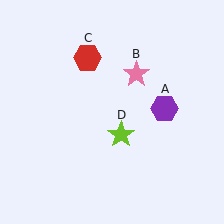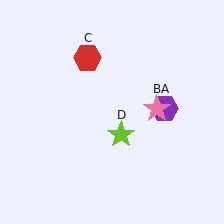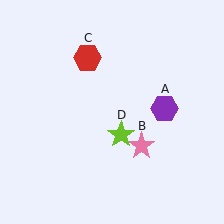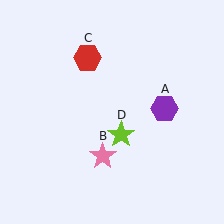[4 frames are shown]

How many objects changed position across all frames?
1 object changed position: pink star (object B).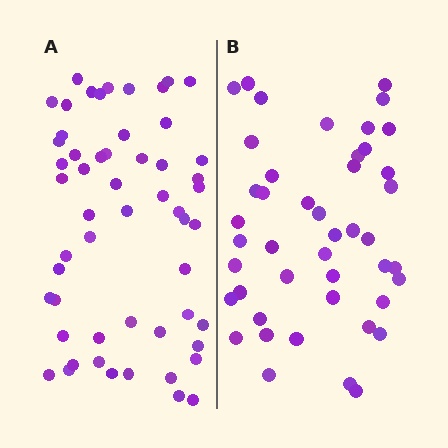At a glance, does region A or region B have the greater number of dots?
Region A (the left region) has more dots.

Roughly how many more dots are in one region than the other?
Region A has roughly 10 or so more dots than region B.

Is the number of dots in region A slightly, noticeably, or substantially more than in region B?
Region A has only slightly more — the two regions are fairly close. The ratio is roughly 1.2 to 1.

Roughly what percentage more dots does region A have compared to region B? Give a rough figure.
About 20% more.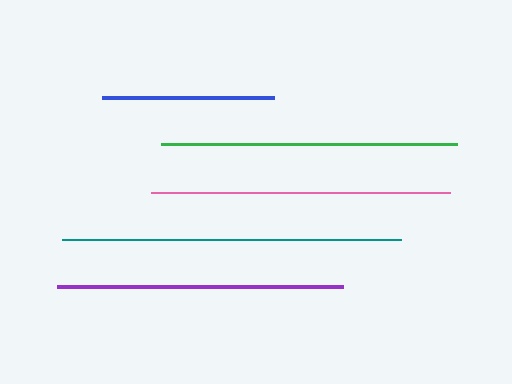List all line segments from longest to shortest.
From longest to shortest: teal, pink, green, purple, blue.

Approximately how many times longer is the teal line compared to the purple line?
The teal line is approximately 1.2 times the length of the purple line.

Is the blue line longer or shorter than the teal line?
The teal line is longer than the blue line.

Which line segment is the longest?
The teal line is the longest at approximately 339 pixels.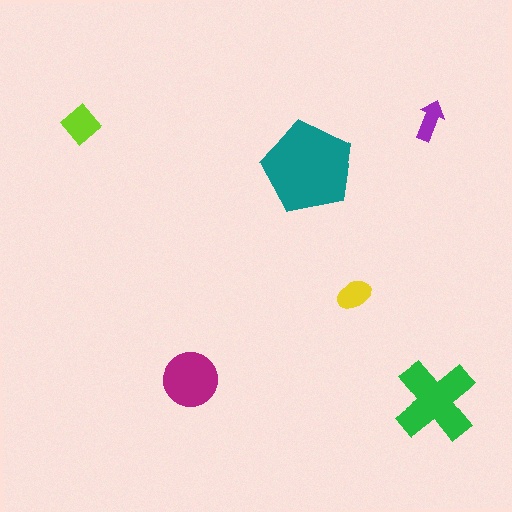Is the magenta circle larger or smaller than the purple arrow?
Larger.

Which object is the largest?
The teal pentagon.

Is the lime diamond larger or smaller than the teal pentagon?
Smaller.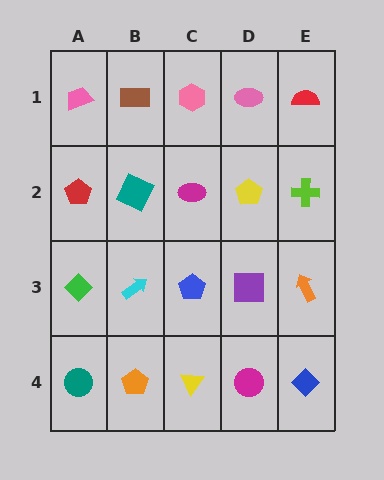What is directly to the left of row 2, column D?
A magenta ellipse.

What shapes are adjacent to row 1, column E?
A lime cross (row 2, column E), a pink ellipse (row 1, column D).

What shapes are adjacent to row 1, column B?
A teal square (row 2, column B), a pink trapezoid (row 1, column A), a pink hexagon (row 1, column C).